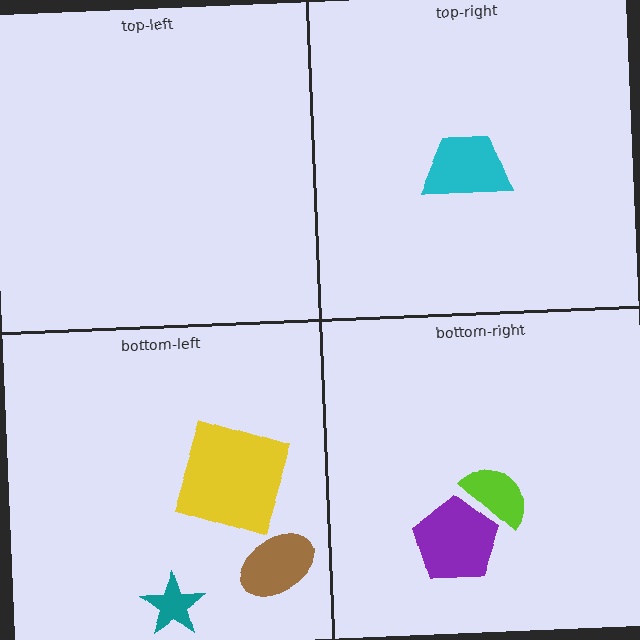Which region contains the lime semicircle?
The bottom-right region.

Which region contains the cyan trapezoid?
The top-right region.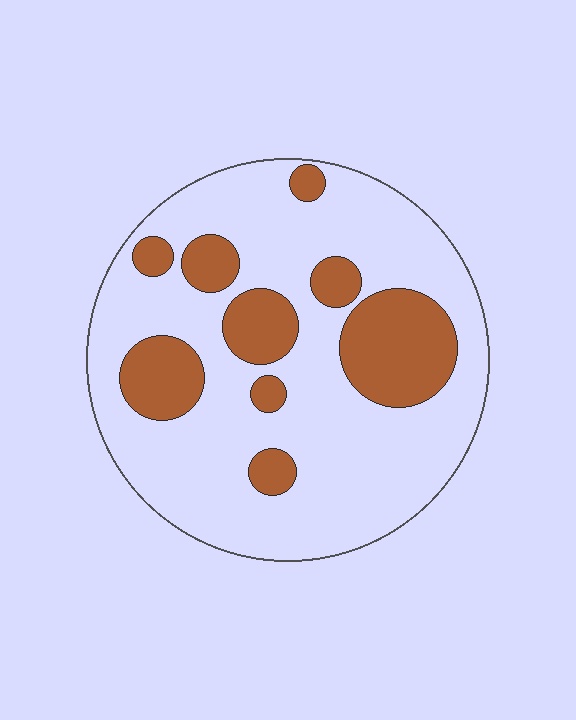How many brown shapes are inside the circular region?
9.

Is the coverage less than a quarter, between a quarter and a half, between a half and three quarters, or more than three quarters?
Less than a quarter.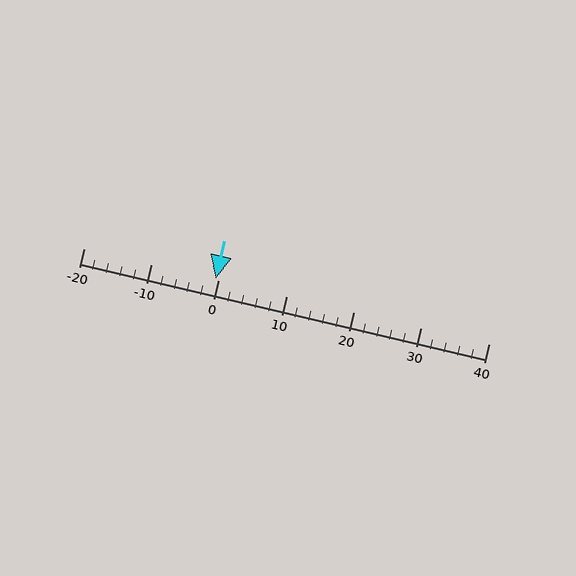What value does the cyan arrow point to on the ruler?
The cyan arrow points to approximately 0.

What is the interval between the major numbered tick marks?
The major tick marks are spaced 10 units apart.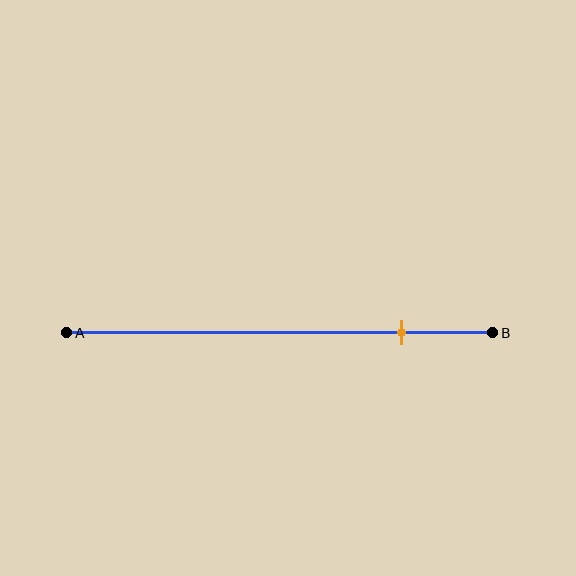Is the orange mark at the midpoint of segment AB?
No, the mark is at about 80% from A, not at the 50% midpoint.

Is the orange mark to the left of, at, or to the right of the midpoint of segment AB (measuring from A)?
The orange mark is to the right of the midpoint of segment AB.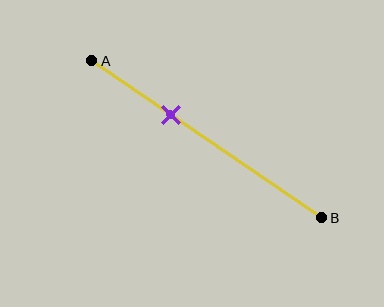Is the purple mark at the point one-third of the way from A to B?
Yes, the mark is approximately at the one-third point.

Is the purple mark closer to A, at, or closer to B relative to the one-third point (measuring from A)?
The purple mark is approximately at the one-third point of segment AB.